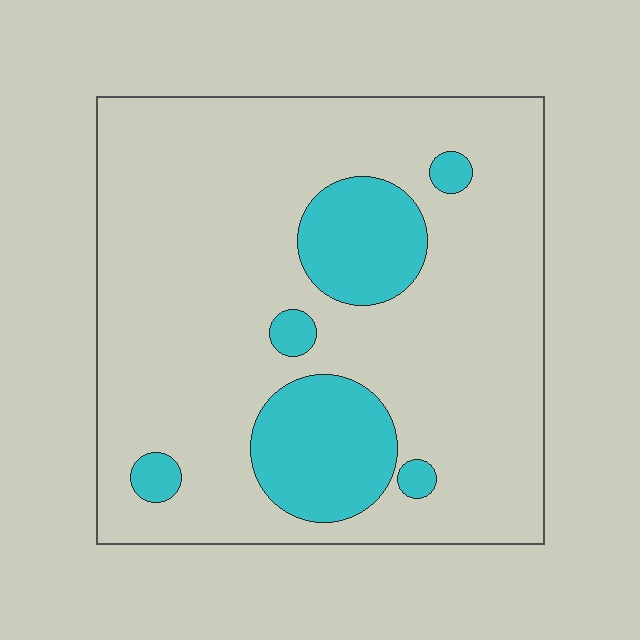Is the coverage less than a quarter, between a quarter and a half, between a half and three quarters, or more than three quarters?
Less than a quarter.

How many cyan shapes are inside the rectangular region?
6.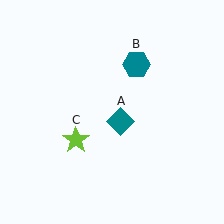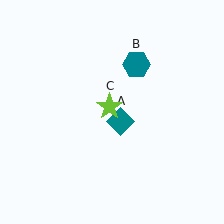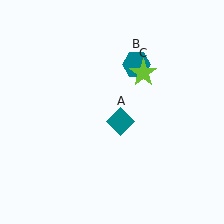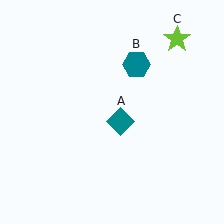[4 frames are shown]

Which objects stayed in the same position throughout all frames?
Teal diamond (object A) and teal hexagon (object B) remained stationary.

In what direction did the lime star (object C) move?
The lime star (object C) moved up and to the right.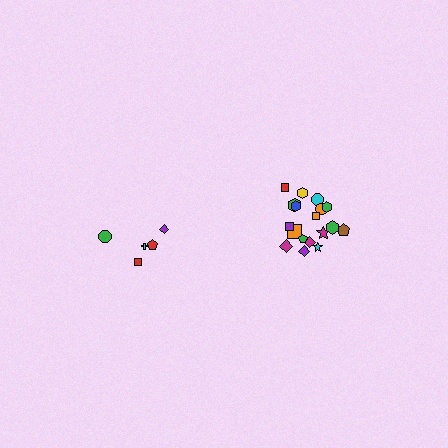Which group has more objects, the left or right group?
The right group.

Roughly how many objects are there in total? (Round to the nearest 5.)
Roughly 25 objects in total.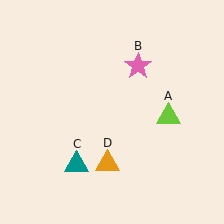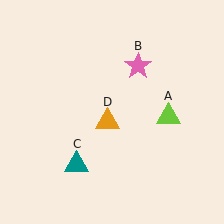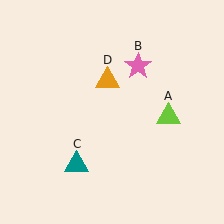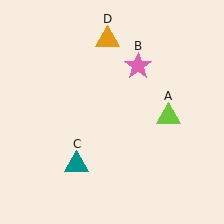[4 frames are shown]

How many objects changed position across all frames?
1 object changed position: orange triangle (object D).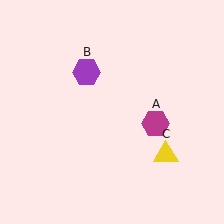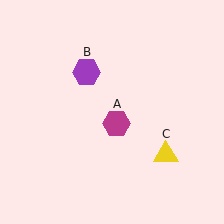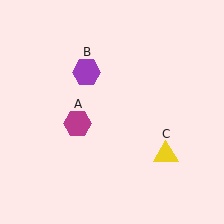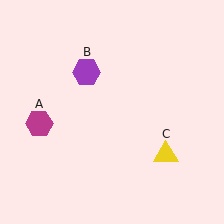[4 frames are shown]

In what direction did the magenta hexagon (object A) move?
The magenta hexagon (object A) moved left.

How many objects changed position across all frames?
1 object changed position: magenta hexagon (object A).